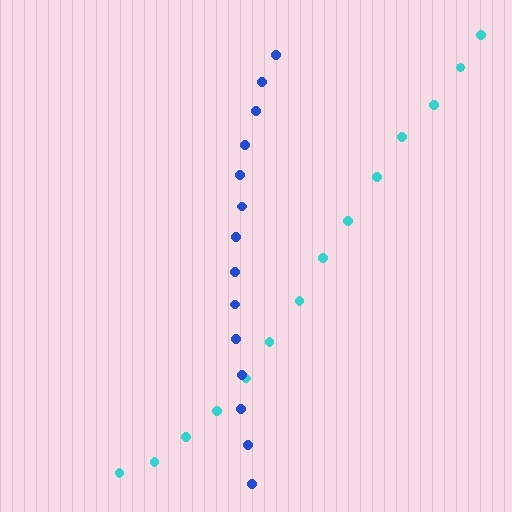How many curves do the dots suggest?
There are 2 distinct paths.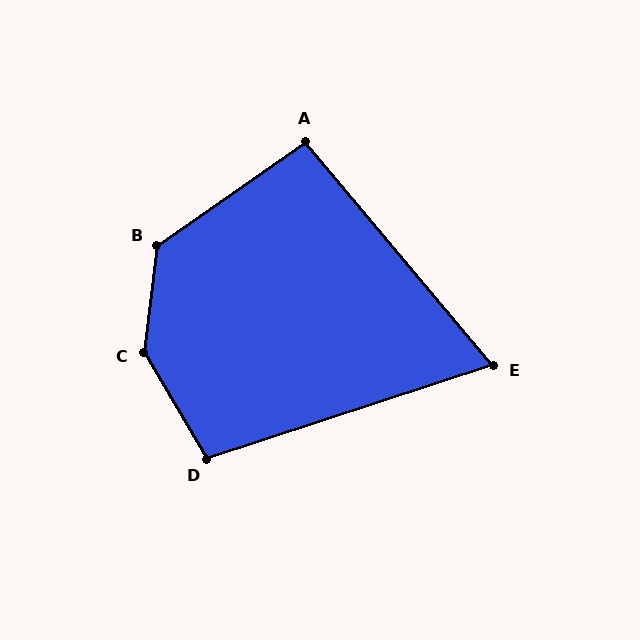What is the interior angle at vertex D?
Approximately 103 degrees (obtuse).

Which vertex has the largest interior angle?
C, at approximately 142 degrees.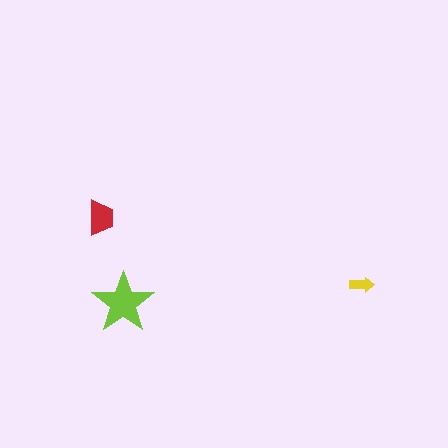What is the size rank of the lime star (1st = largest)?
1st.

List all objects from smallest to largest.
The yellow arrow, the red trapezoid, the lime star.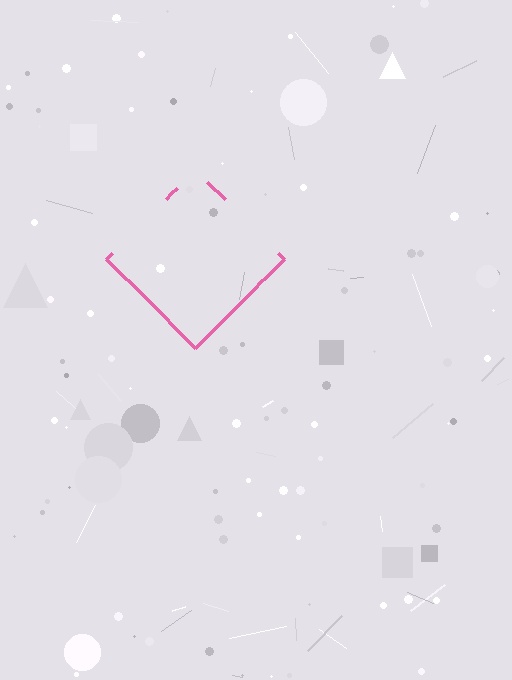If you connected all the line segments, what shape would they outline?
They would outline a diamond.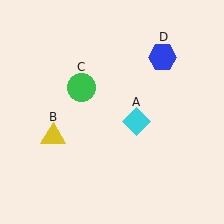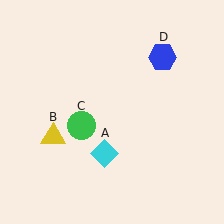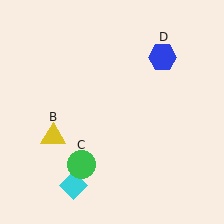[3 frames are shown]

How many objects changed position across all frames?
2 objects changed position: cyan diamond (object A), green circle (object C).